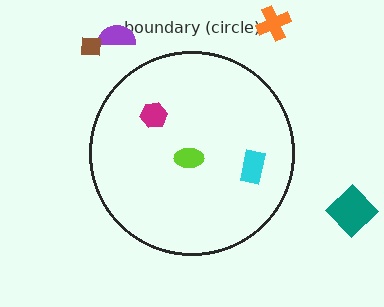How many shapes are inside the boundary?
3 inside, 4 outside.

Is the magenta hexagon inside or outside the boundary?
Inside.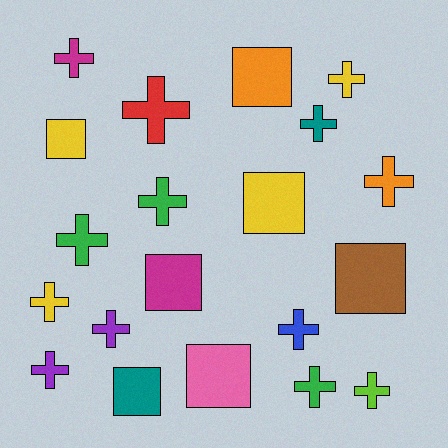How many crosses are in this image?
There are 13 crosses.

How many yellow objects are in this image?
There are 4 yellow objects.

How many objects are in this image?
There are 20 objects.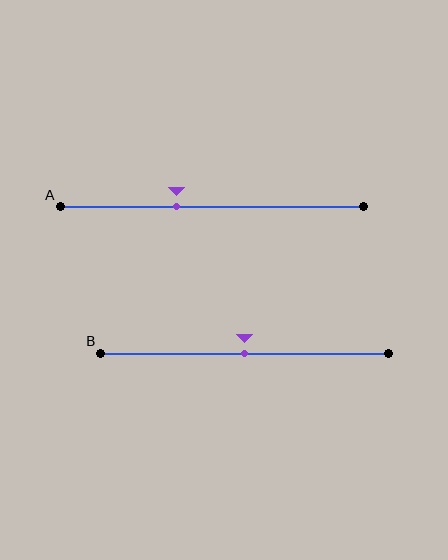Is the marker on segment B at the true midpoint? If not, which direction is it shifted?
Yes, the marker on segment B is at the true midpoint.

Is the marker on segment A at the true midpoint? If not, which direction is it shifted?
No, the marker on segment A is shifted to the left by about 12% of the segment length.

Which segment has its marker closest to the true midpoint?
Segment B has its marker closest to the true midpoint.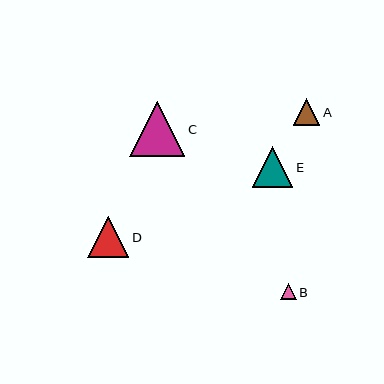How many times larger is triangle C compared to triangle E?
Triangle C is approximately 1.3 times the size of triangle E.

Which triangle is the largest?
Triangle C is the largest with a size of approximately 55 pixels.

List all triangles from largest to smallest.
From largest to smallest: C, E, D, A, B.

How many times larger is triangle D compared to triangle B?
Triangle D is approximately 2.6 times the size of triangle B.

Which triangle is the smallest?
Triangle B is the smallest with a size of approximately 15 pixels.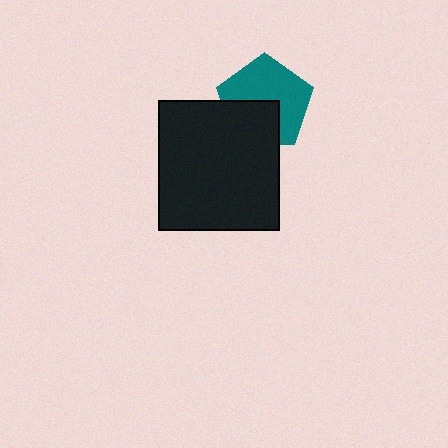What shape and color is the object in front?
The object in front is a black rectangle.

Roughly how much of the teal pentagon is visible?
About half of it is visible (roughly 62%).